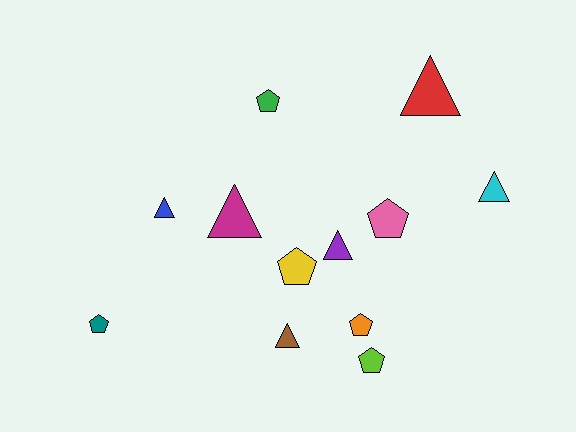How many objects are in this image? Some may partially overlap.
There are 12 objects.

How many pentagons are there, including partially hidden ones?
There are 6 pentagons.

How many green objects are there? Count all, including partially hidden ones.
There is 1 green object.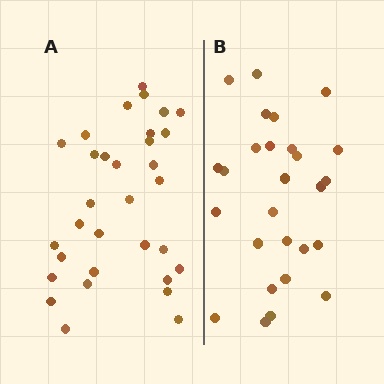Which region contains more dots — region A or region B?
Region A (the left region) has more dots.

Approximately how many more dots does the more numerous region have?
Region A has about 5 more dots than region B.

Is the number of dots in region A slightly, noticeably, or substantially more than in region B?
Region A has only slightly more — the two regions are fairly close. The ratio is roughly 1.2 to 1.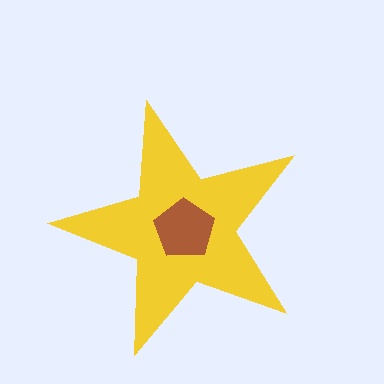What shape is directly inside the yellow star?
The brown pentagon.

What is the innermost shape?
The brown pentagon.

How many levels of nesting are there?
2.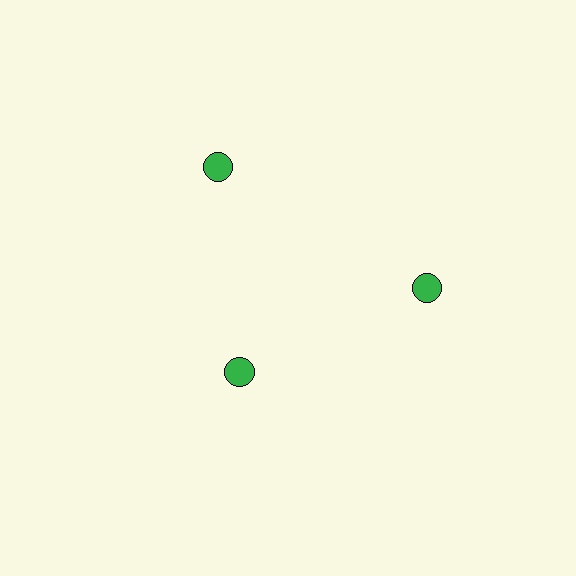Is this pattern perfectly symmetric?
No. The 3 green circles are arranged in a ring, but one element near the 7 o'clock position is pulled inward toward the center, breaking the 3-fold rotational symmetry.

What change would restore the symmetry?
The symmetry would be restored by moving it outward, back onto the ring so that all 3 circles sit at equal angles and equal distance from the center.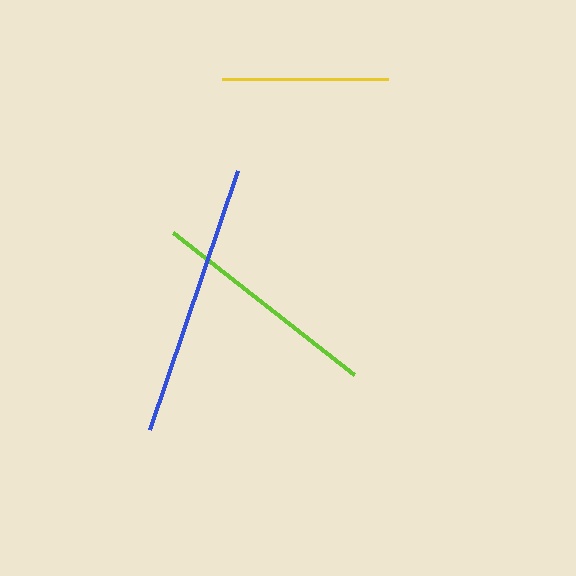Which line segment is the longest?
The blue line is the longest at approximately 273 pixels.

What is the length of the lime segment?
The lime segment is approximately 230 pixels long.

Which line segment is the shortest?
The yellow line is the shortest at approximately 167 pixels.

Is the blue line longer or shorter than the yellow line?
The blue line is longer than the yellow line.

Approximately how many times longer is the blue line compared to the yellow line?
The blue line is approximately 1.6 times the length of the yellow line.